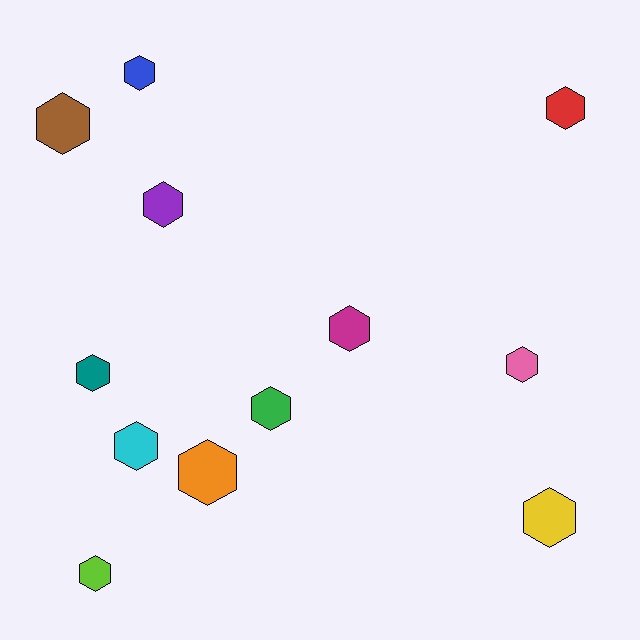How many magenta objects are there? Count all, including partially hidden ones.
There is 1 magenta object.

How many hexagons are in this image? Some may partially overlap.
There are 12 hexagons.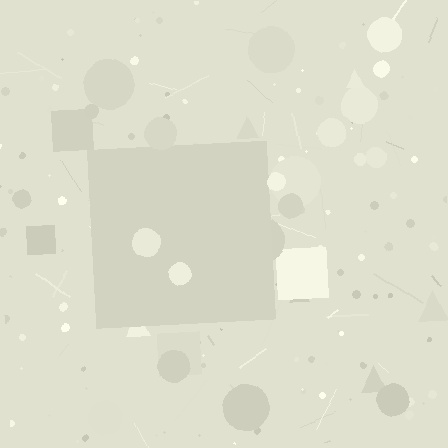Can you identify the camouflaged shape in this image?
The camouflaged shape is a square.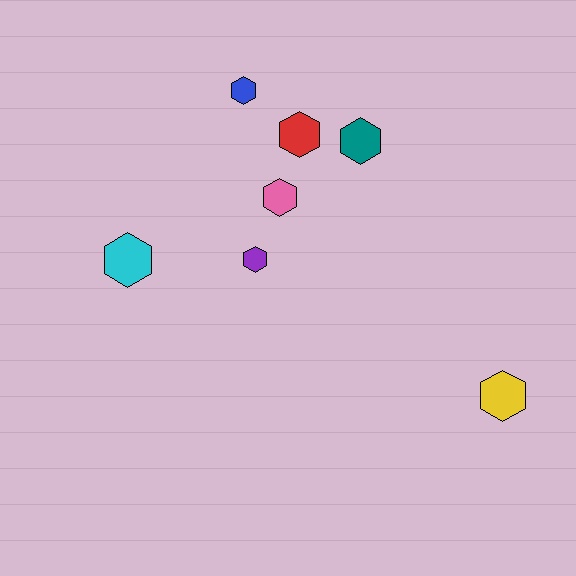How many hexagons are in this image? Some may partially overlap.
There are 7 hexagons.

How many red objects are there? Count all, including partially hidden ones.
There is 1 red object.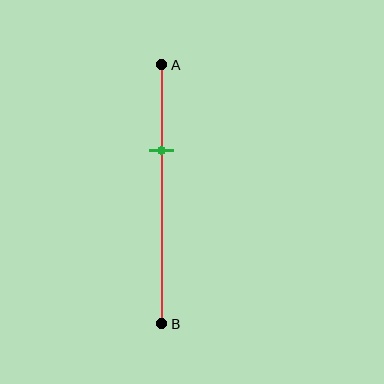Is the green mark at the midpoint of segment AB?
No, the mark is at about 35% from A, not at the 50% midpoint.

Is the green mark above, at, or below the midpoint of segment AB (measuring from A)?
The green mark is above the midpoint of segment AB.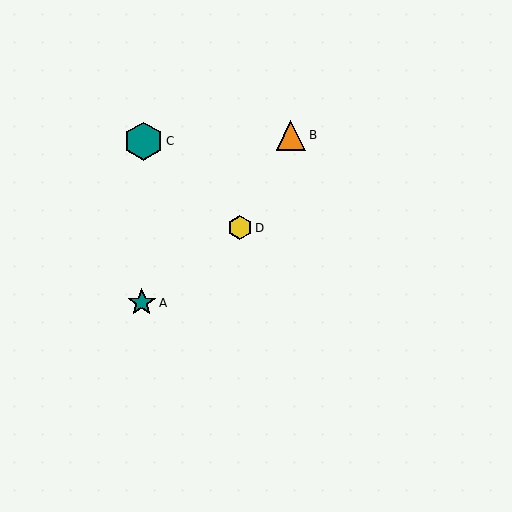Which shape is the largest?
The teal hexagon (labeled C) is the largest.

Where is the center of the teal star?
The center of the teal star is at (142, 303).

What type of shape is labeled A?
Shape A is a teal star.